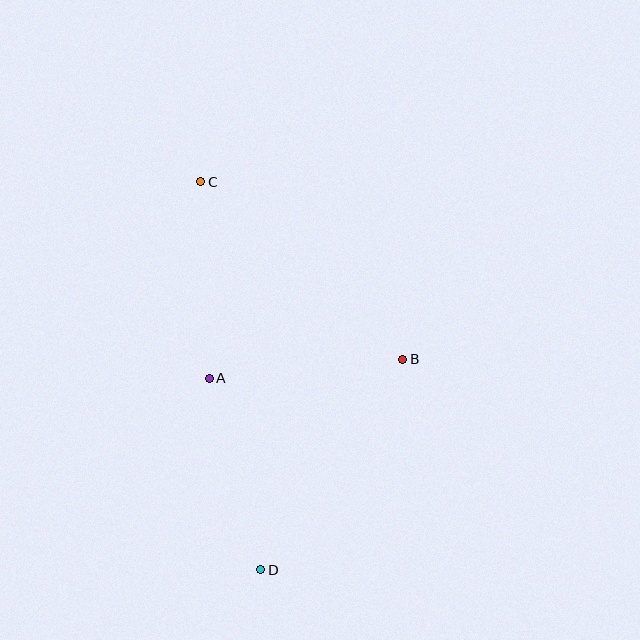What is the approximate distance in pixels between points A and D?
The distance between A and D is approximately 199 pixels.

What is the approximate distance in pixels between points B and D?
The distance between B and D is approximately 254 pixels.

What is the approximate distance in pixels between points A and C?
The distance between A and C is approximately 197 pixels.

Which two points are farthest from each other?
Points C and D are farthest from each other.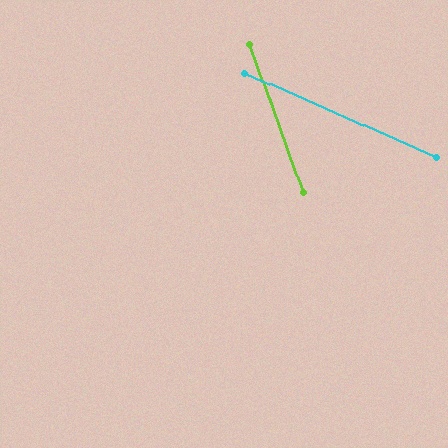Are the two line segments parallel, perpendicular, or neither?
Neither parallel nor perpendicular — they differ by about 47°.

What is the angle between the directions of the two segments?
Approximately 47 degrees.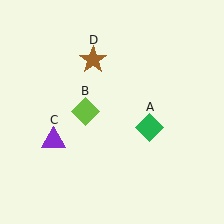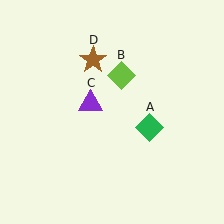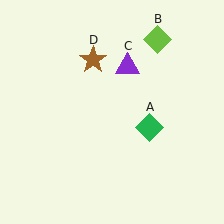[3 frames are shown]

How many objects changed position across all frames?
2 objects changed position: lime diamond (object B), purple triangle (object C).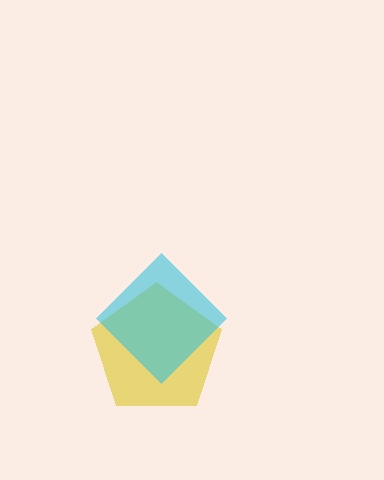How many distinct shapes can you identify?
There are 2 distinct shapes: a yellow pentagon, a cyan diamond.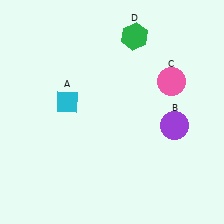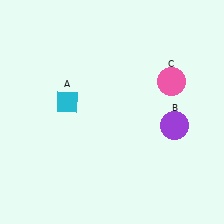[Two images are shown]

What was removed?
The green hexagon (D) was removed in Image 2.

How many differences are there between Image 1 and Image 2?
There is 1 difference between the two images.